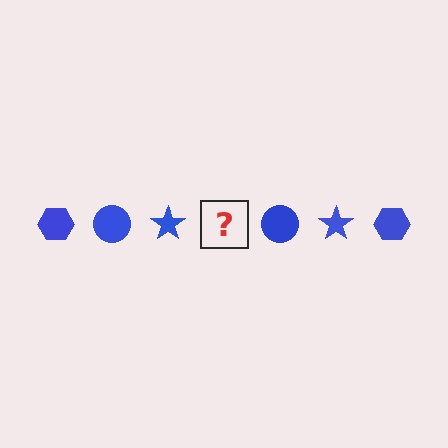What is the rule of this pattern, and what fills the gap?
The rule is that the pattern cycles through hexagon, circle, star shapes in blue. The gap should be filled with a blue hexagon.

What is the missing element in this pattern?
The missing element is a blue hexagon.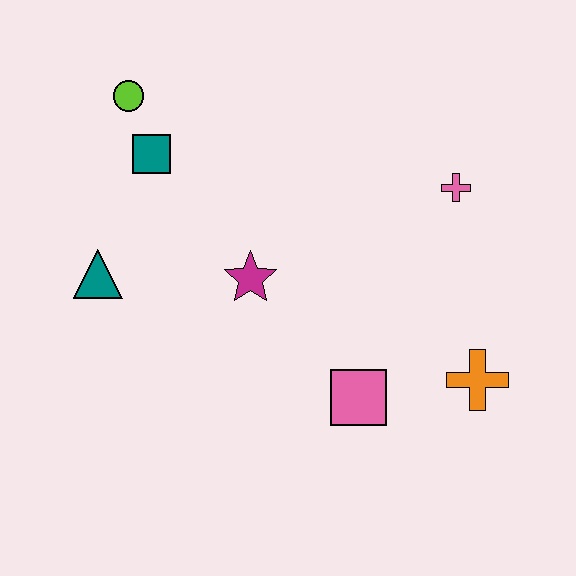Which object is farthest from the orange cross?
The lime circle is farthest from the orange cross.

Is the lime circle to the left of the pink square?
Yes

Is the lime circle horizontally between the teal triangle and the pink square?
Yes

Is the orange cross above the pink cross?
No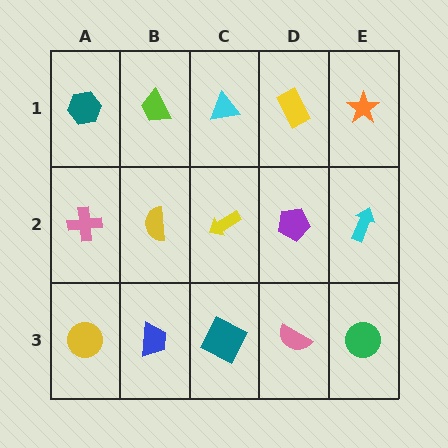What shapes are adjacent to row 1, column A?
A pink cross (row 2, column A), a lime trapezoid (row 1, column B).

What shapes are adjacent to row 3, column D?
A purple pentagon (row 2, column D), a teal square (row 3, column C), a green circle (row 3, column E).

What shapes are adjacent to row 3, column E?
A cyan arrow (row 2, column E), a pink semicircle (row 3, column D).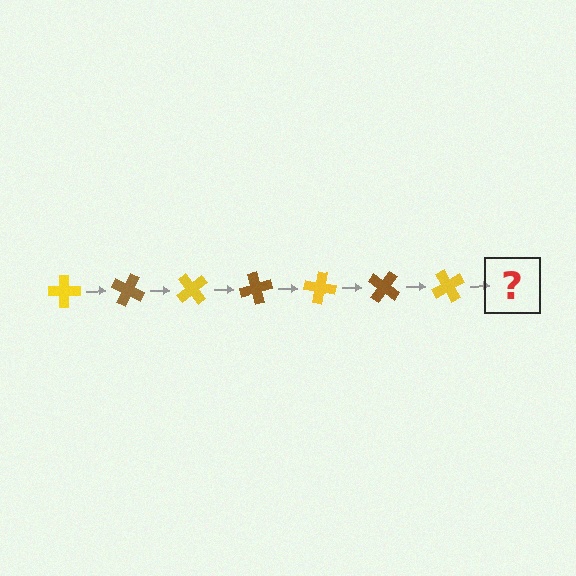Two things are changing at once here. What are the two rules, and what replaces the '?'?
The two rules are that it rotates 25 degrees each step and the color cycles through yellow and brown. The '?' should be a brown cross, rotated 175 degrees from the start.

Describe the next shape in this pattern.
It should be a brown cross, rotated 175 degrees from the start.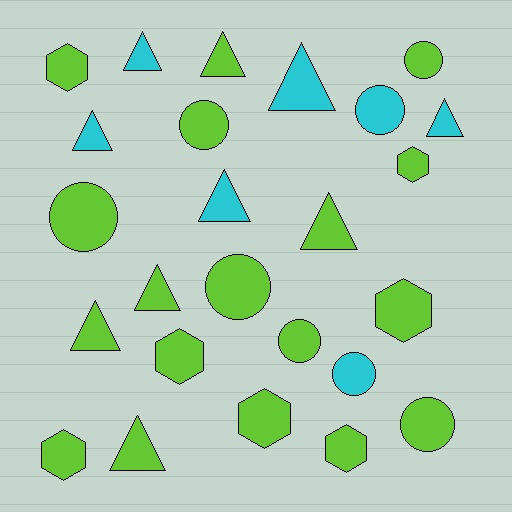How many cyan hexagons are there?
There are no cyan hexagons.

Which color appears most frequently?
Lime, with 18 objects.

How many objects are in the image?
There are 25 objects.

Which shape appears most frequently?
Triangle, with 10 objects.